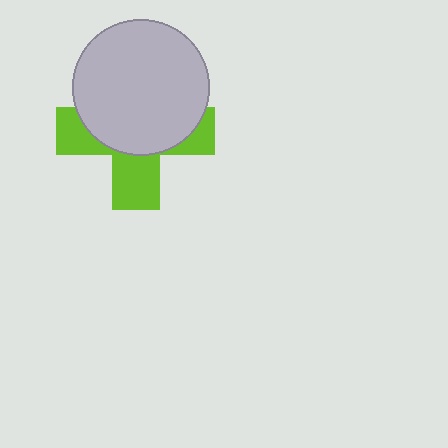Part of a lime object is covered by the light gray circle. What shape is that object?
It is a cross.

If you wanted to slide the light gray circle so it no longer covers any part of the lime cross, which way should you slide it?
Slide it up — that is the most direct way to separate the two shapes.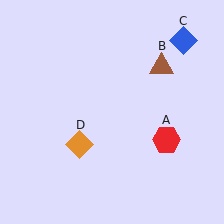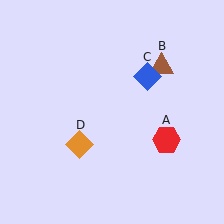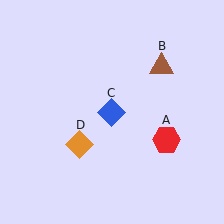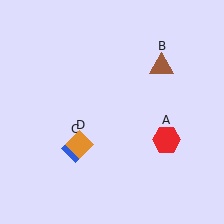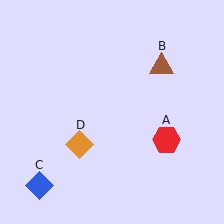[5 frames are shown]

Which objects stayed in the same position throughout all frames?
Red hexagon (object A) and brown triangle (object B) and orange diamond (object D) remained stationary.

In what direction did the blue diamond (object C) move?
The blue diamond (object C) moved down and to the left.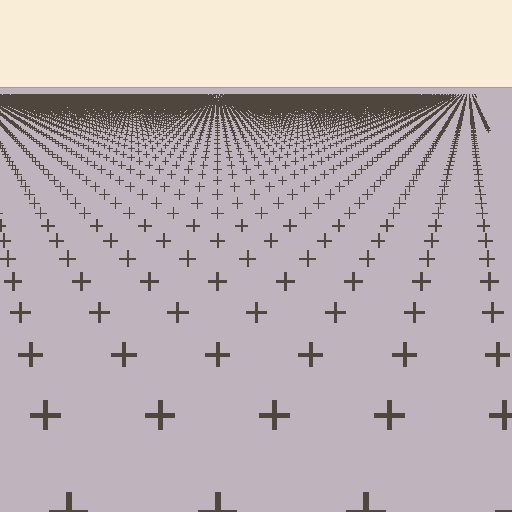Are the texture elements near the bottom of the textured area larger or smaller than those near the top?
Larger. Near the bottom, elements are closer to the viewer and appear at a bigger on-screen size.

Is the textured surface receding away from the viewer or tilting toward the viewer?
The surface is receding away from the viewer. Texture elements get smaller and denser toward the top.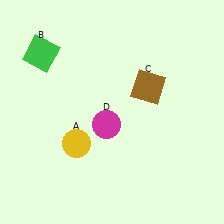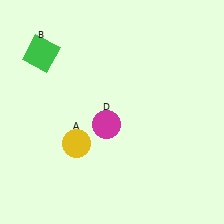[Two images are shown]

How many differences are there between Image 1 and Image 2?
There is 1 difference between the two images.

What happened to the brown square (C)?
The brown square (C) was removed in Image 2. It was in the top-right area of Image 1.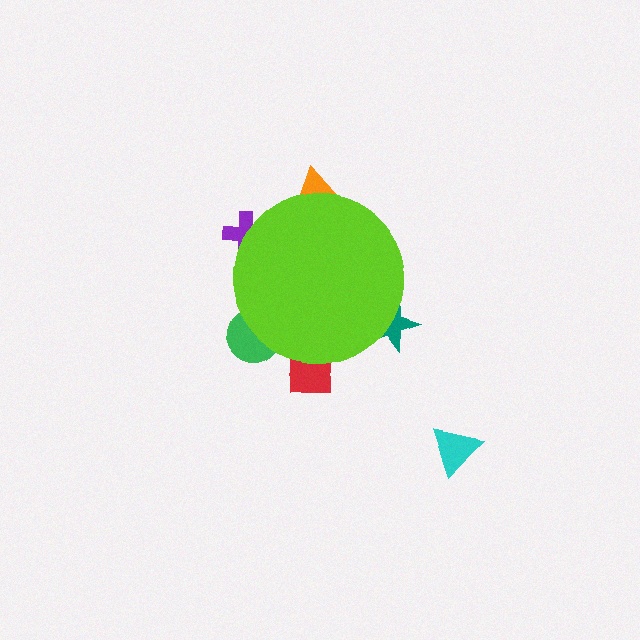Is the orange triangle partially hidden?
Yes, the orange triangle is partially hidden behind the lime circle.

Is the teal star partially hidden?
Yes, the teal star is partially hidden behind the lime circle.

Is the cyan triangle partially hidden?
No, the cyan triangle is fully visible.